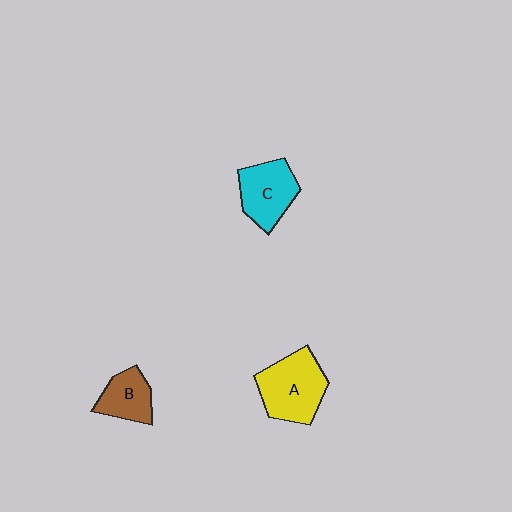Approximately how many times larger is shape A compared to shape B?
Approximately 1.7 times.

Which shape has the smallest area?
Shape B (brown).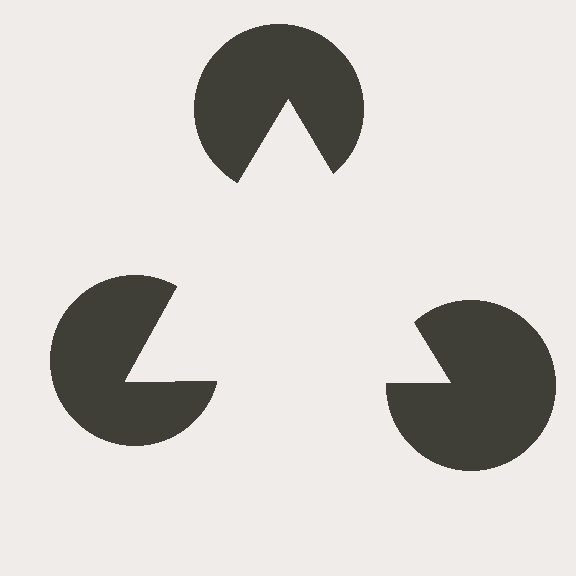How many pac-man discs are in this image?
There are 3 — one at each vertex of the illusory triangle.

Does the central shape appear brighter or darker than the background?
It typically appears slightly brighter than the background, even though no actual brightness change is drawn.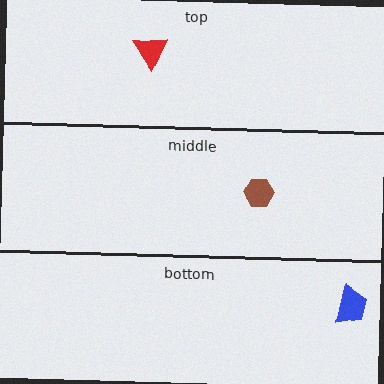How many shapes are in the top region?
1.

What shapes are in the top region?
The red triangle.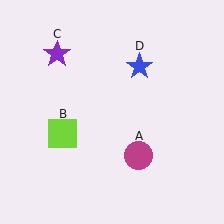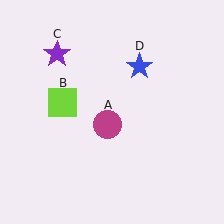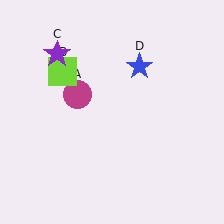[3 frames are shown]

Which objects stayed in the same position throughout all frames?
Purple star (object C) and blue star (object D) remained stationary.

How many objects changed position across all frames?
2 objects changed position: magenta circle (object A), lime square (object B).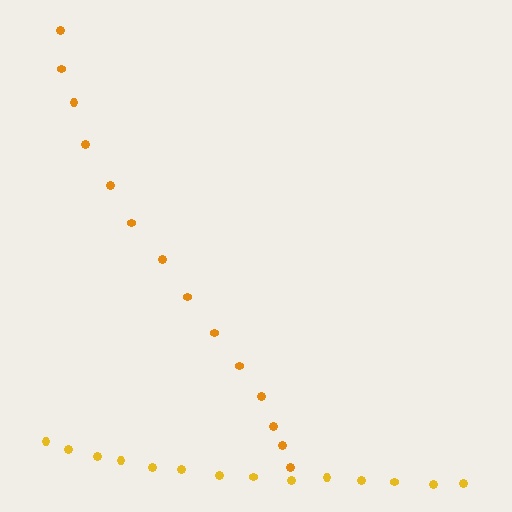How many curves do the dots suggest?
There are 2 distinct paths.